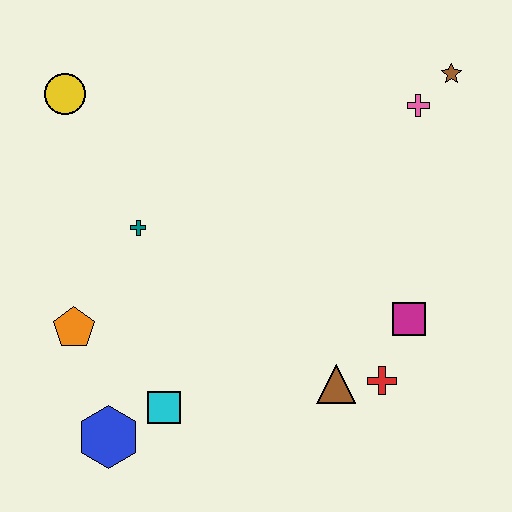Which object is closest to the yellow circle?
The teal cross is closest to the yellow circle.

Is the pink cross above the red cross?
Yes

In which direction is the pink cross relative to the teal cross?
The pink cross is to the right of the teal cross.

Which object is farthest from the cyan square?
The brown star is farthest from the cyan square.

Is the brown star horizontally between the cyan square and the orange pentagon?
No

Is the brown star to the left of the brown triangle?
No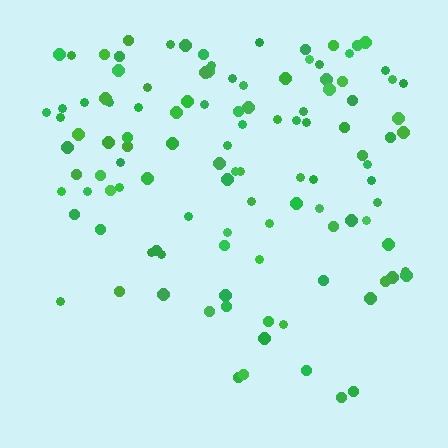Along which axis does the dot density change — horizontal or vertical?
Vertical.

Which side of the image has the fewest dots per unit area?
The bottom.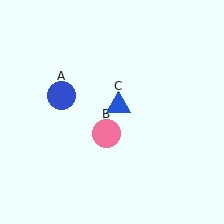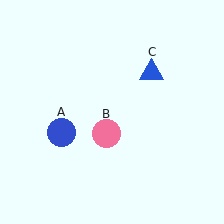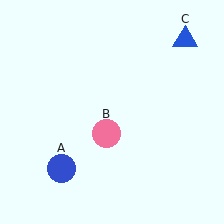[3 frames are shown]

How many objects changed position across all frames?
2 objects changed position: blue circle (object A), blue triangle (object C).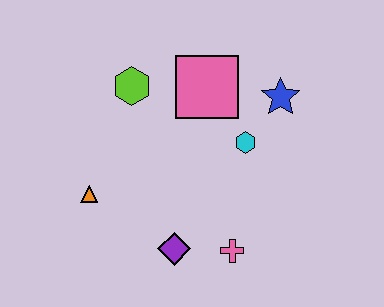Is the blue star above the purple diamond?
Yes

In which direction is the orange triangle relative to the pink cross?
The orange triangle is to the left of the pink cross.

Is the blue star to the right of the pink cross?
Yes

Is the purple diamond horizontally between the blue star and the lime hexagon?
Yes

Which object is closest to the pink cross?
The purple diamond is closest to the pink cross.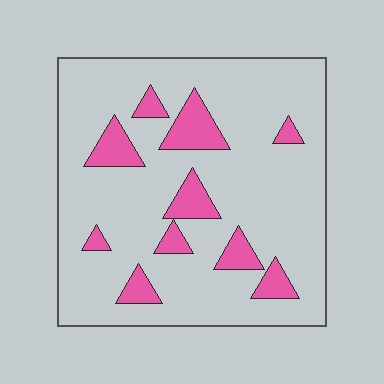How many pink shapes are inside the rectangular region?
10.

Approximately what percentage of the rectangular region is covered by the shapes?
Approximately 15%.